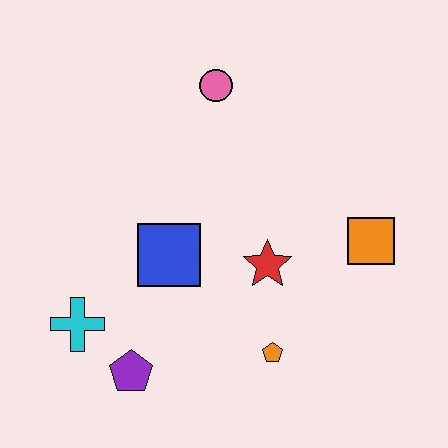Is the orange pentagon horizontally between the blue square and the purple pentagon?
No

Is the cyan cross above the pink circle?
No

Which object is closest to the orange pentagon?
The red star is closest to the orange pentagon.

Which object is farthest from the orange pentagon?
The pink circle is farthest from the orange pentagon.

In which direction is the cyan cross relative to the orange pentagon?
The cyan cross is to the left of the orange pentagon.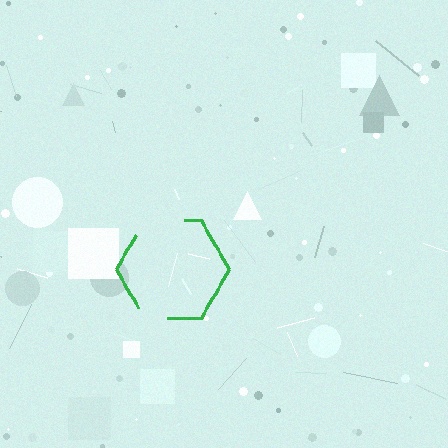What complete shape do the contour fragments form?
The contour fragments form a hexagon.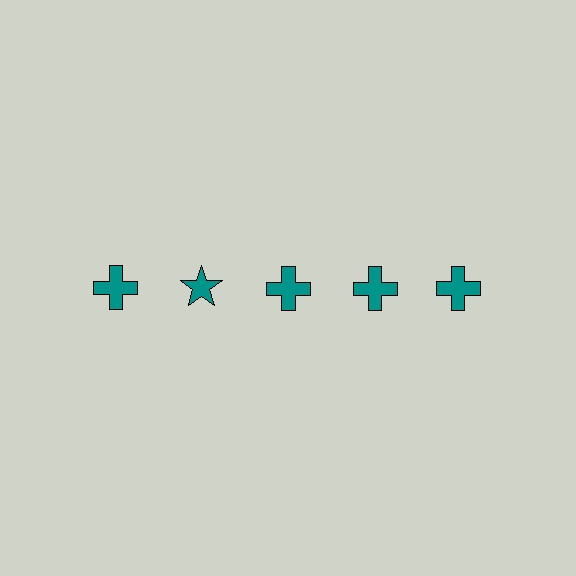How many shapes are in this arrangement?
There are 5 shapes arranged in a grid pattern.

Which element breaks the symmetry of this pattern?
The teal star in the top row, second from left column breaks the symmetry. All other shapes are teal crosses.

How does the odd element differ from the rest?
It has a different shape: star instead of cross.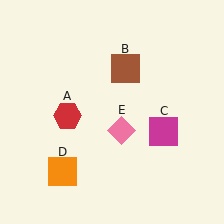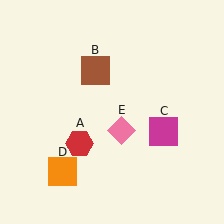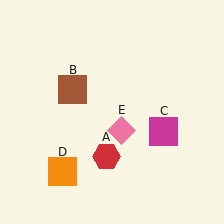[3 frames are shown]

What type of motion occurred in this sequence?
The red hexagon (object A), brown square (object B) rotated counterclockwise around the center of the scene.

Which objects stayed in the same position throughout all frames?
Magenta square (object C) and orange square (object D) and pink diamond (object E) remained stationary.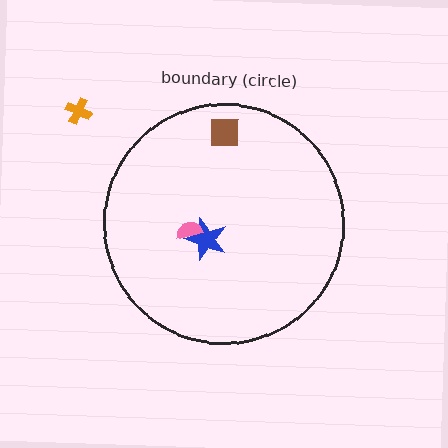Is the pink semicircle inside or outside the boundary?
Inside.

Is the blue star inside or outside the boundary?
Inside.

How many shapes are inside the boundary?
3 inside, 1 outside.